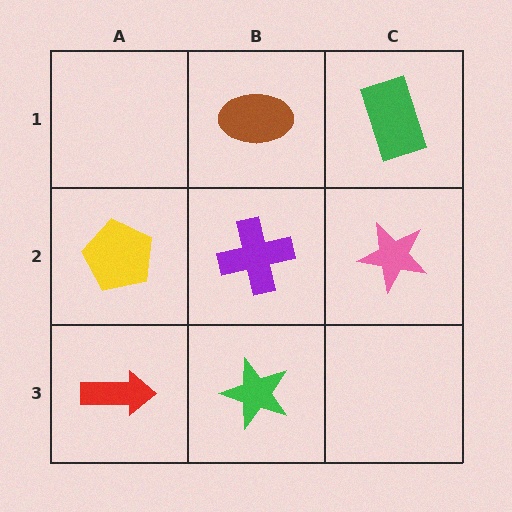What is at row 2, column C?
A pink star.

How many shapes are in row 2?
3 shapes.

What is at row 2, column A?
A yellow pentagon.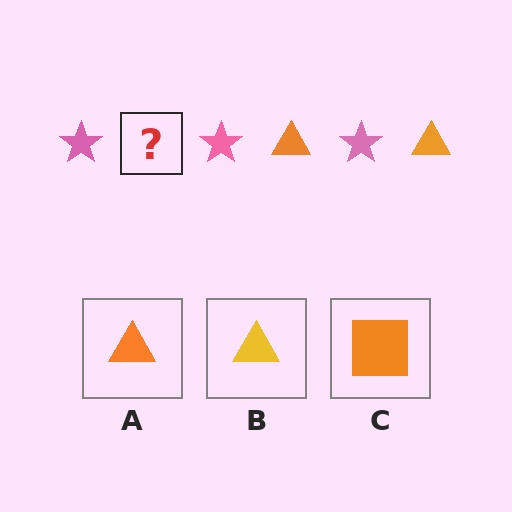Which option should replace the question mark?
Option A.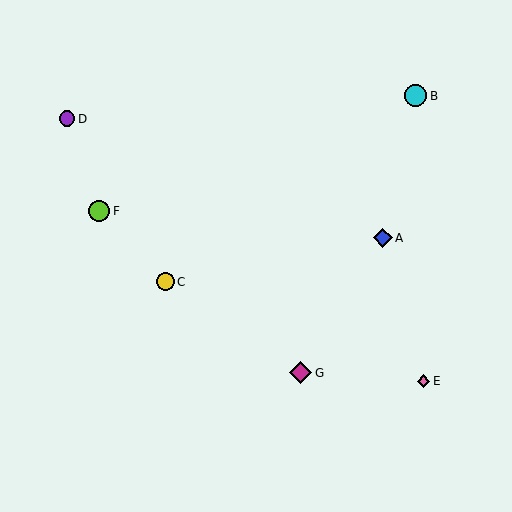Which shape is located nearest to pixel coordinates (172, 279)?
The yellow circle (labeled C) at (165, 282) is nearest to that location.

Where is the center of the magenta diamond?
The center of the magenta diamond is at (301, 373).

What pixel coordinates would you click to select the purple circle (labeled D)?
Click at (67, 119) to select the purple circle D.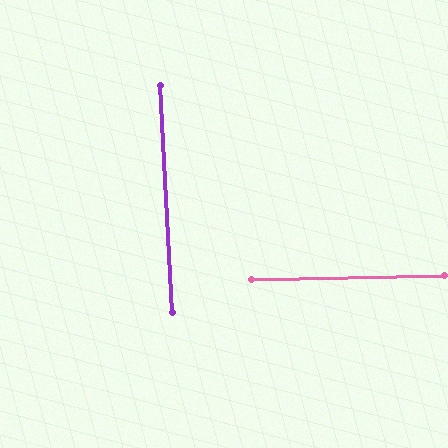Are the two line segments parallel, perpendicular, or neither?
Perpendicular — they meet at approximately 88°.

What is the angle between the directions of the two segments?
Approximately 88 degrees.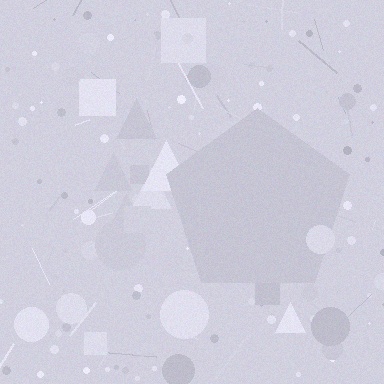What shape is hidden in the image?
A pentagon is hidden in the image.